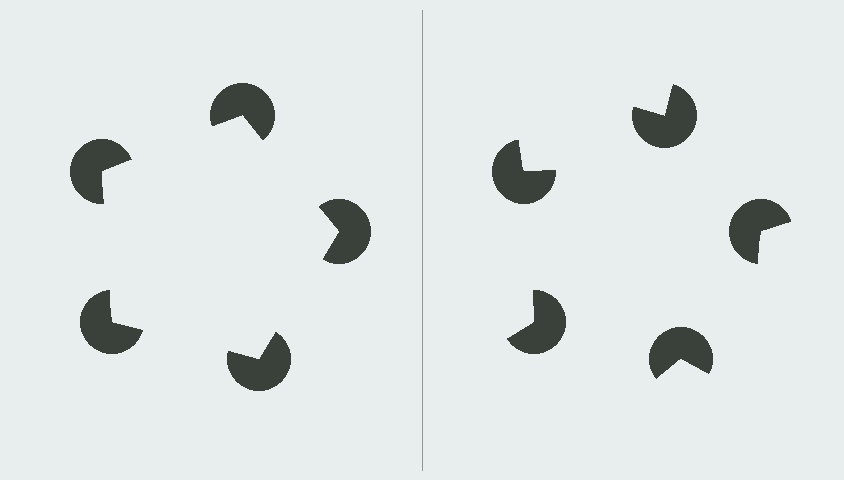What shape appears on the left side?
An illusory pentagon.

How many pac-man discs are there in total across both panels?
10 — 5 on each side.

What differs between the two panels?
The pac-man discs are positioned identically on both sides; only the wedge orientations differ. On the left they align to a pentagon; on the right they are misaligned.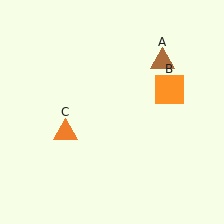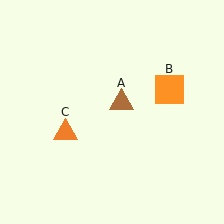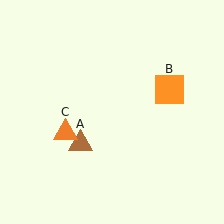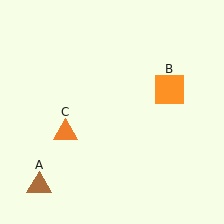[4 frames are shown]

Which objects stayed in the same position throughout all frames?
Orange square (object B) and orange triangle (object C) remained stationary.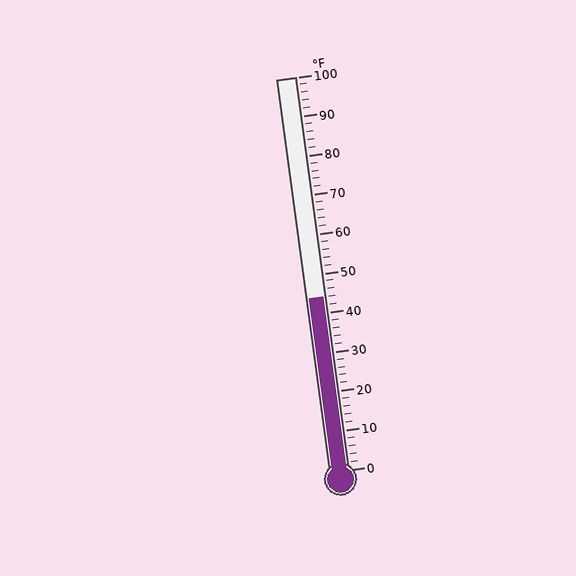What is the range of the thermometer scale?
The thermometer scale ranges from 0°F to 100°F.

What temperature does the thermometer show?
The thermometer shows approximately 44°F.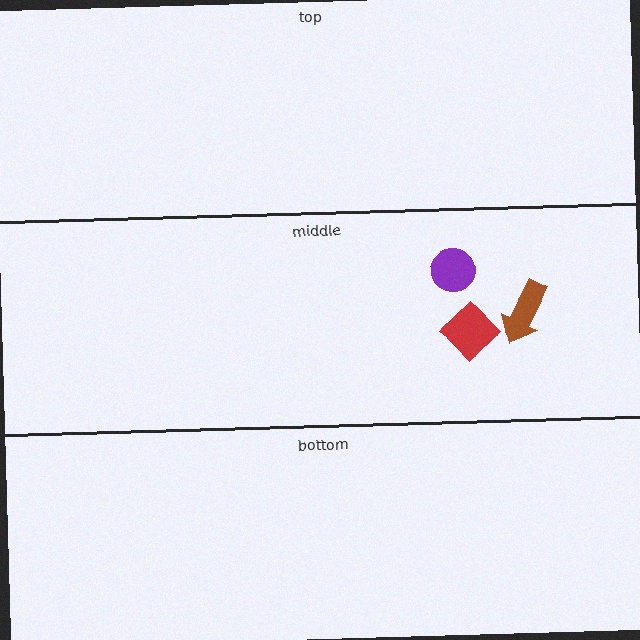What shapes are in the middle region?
The red diamond, the brown arrow, the purple circle.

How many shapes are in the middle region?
3.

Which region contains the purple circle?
The middle region.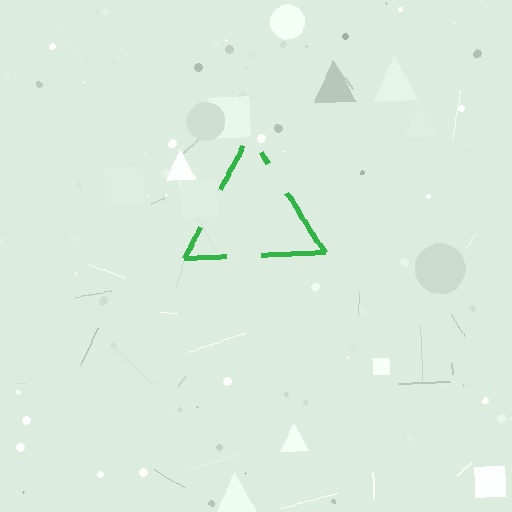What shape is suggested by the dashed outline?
The dashed outline suggests a triangle.